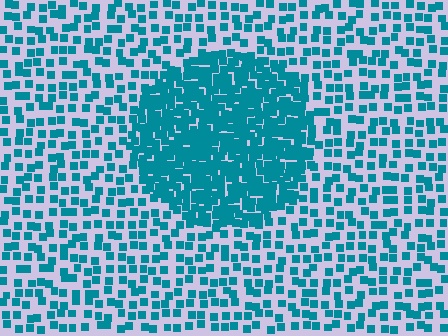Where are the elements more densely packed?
The elements are more densely packed inside the circle boundary.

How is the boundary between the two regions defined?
The boundary is defined by a change in element density (approximately 2.5x ratio). All elements are the same color, size, and shape.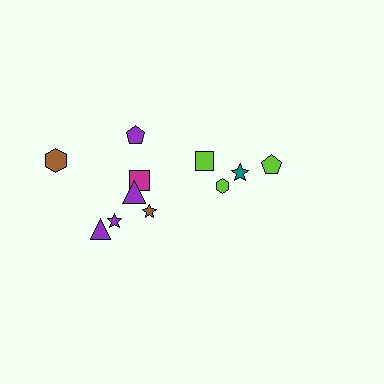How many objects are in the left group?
There are 7 objects.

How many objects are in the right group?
There are 4 objects.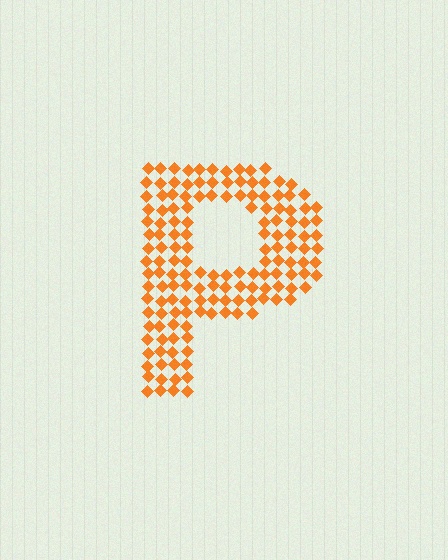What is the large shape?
The large shape is the letter P.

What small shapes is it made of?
It is made of small diamonds.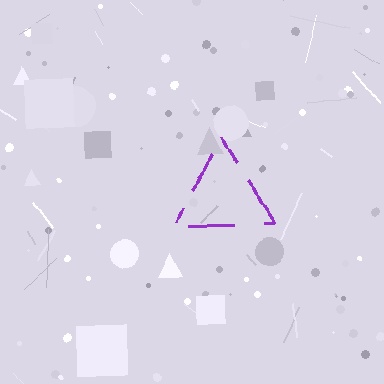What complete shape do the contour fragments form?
The contour fragments form a triangle.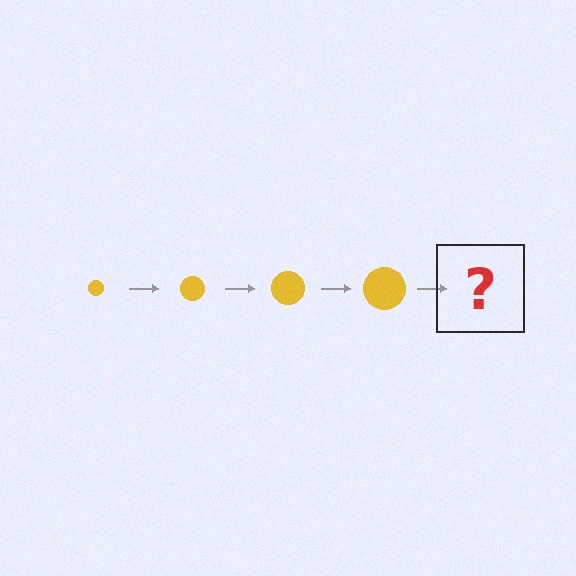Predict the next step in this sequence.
The next step is a yellow circle, larger than the previous one.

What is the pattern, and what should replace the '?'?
The pattern is that the circle gets progressively larger each step. The '?' should be a yellow circle, larger than the previous one.